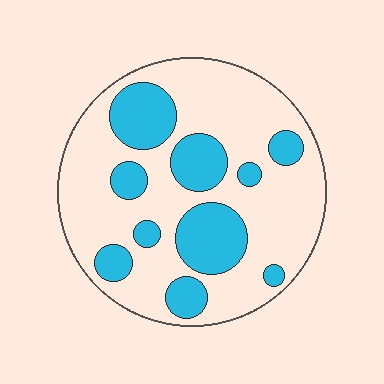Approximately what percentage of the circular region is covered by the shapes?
Approximately 30%.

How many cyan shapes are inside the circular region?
10.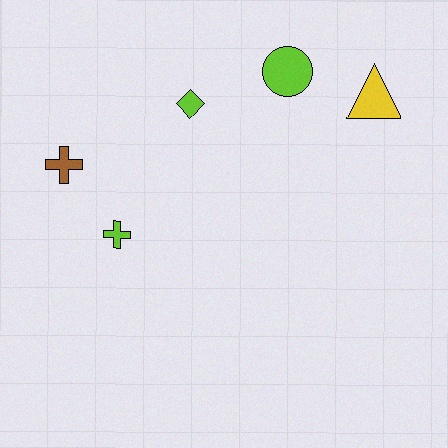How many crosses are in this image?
There are 2 crosses.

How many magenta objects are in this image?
There are no magenta objects.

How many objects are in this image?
There are 5 objects.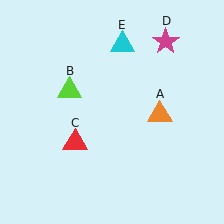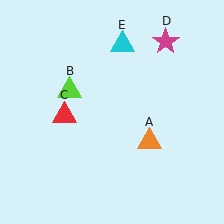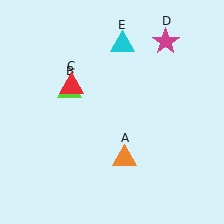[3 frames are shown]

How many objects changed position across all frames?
2 objects changed position: orange triangle (object A), red triangle (object C).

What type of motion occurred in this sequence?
The orange triangle (object A), red triangle (object C) rotated clockwise around the center of the scene.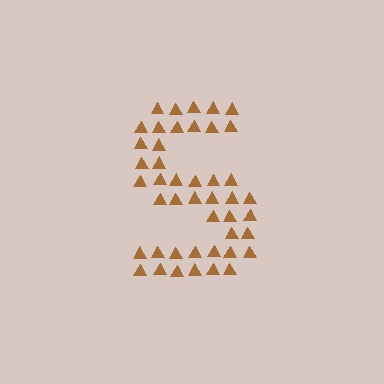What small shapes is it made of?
It is made of small triangles.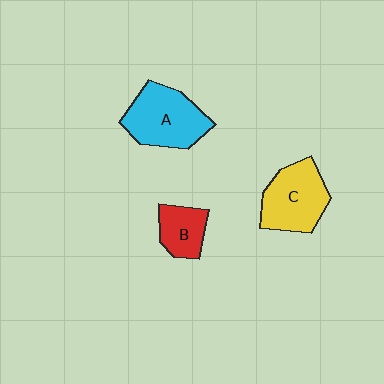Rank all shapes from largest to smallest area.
From largest to smallest: A (cyan), C (yellow), B (red).